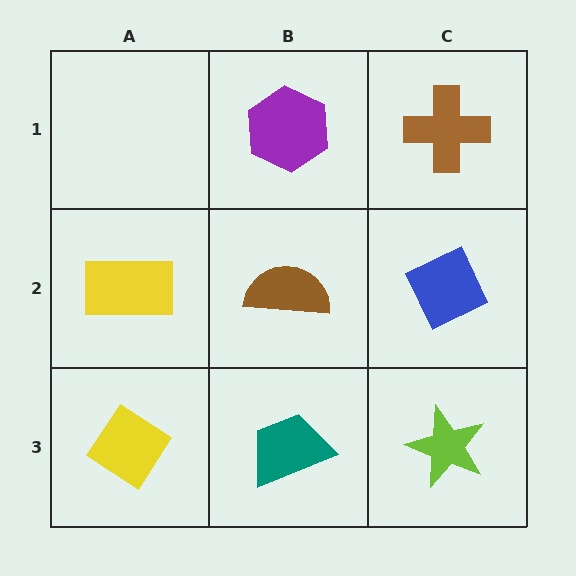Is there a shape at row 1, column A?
No, that cell is empty.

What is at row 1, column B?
A purple hexagon.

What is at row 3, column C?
A lime star.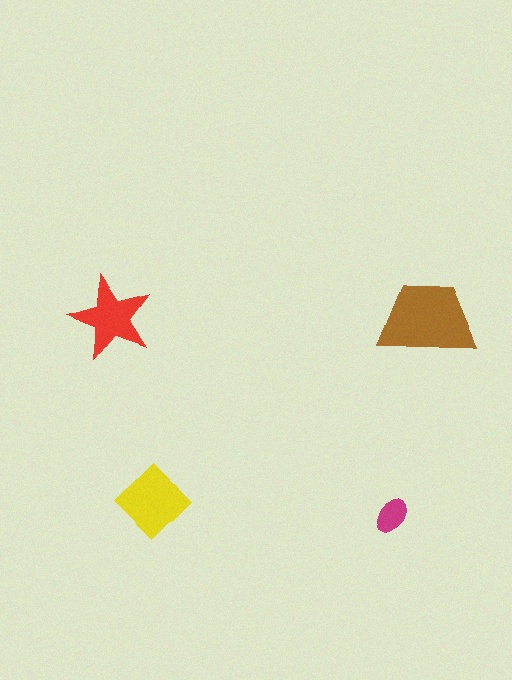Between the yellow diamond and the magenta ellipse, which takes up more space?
The yellow diamond.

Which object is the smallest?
The magenta ellipse.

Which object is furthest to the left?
The red star is leftmost.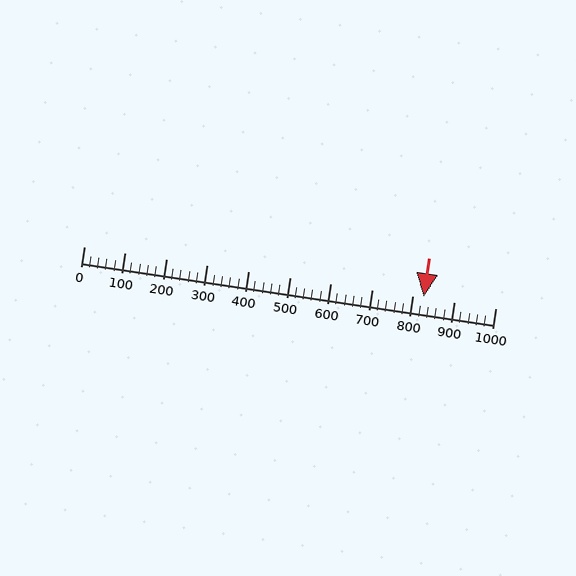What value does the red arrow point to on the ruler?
The red arrow points to approximately 826.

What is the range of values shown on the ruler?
The ruler shows values from 0 to 1000.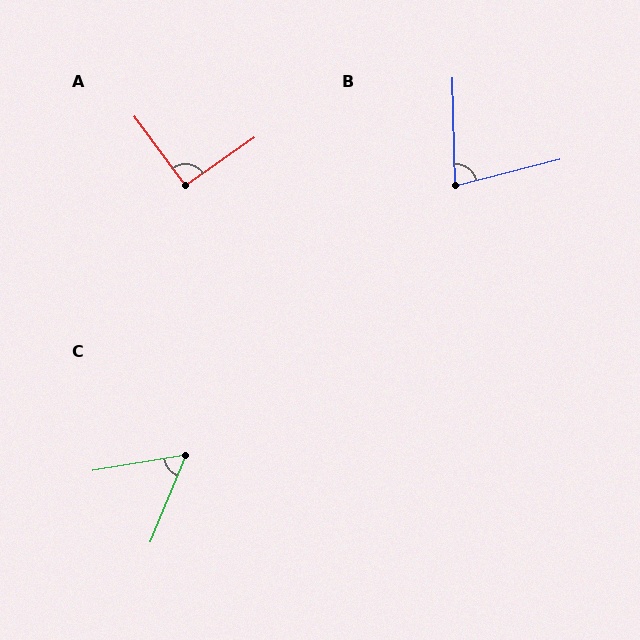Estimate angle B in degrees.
Approximately 77 degrees.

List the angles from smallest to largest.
C (58°), B (77°), A (91°).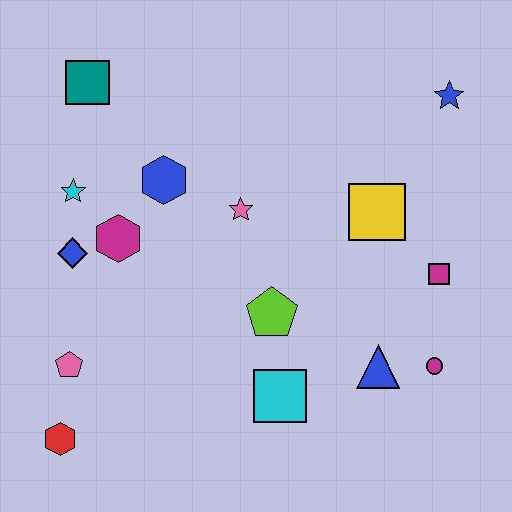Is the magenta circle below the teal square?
Yes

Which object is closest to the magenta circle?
The blue triangle is closest to the magenta circle.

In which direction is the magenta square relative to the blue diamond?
The magenta square is to the right of the blue diamond.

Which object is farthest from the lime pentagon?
The teal square is farthest from the lime pentagon.